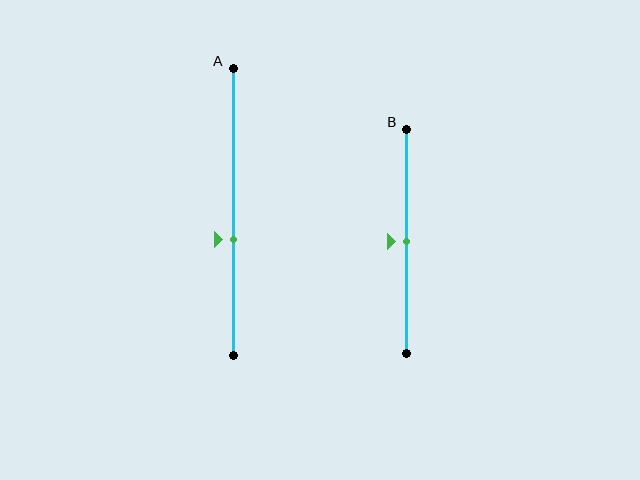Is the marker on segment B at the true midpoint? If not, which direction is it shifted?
Yes, the marker on segment B is at the true midpoint.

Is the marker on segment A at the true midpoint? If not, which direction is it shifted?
No, the marker on segment A is shifted downward by about 10% of the segment length.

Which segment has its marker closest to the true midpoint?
Segment B has its marker closest to the true midpoint.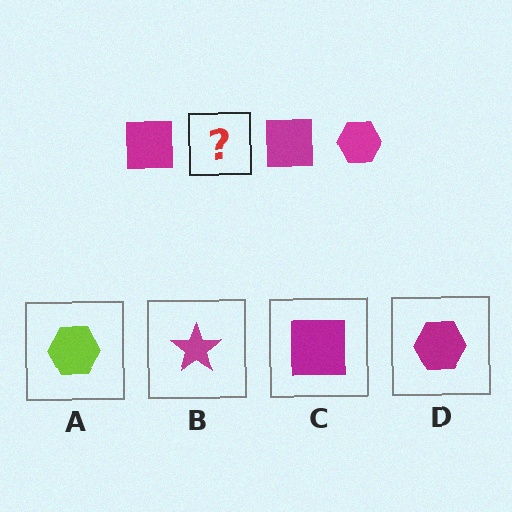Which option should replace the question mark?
Option D.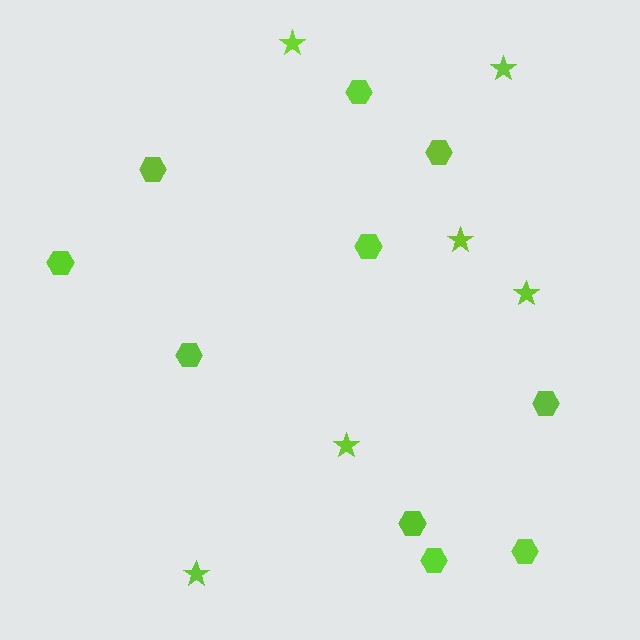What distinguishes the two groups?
There are 2 groups: one group of stars (6) and one group of hexagons (10).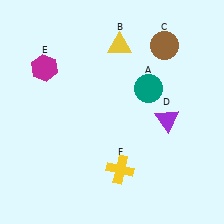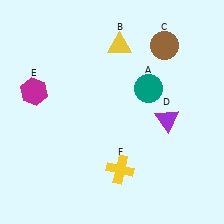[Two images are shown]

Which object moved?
The magenta hexagon (E) moved down.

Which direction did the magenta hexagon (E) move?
The magenta hexagon (E) moved down.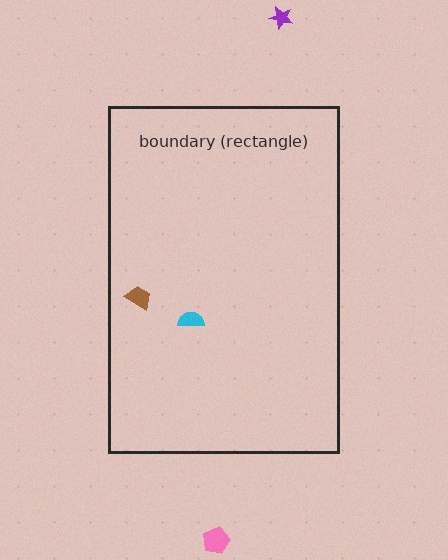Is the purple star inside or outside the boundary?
Outside.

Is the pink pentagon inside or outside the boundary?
Outside.